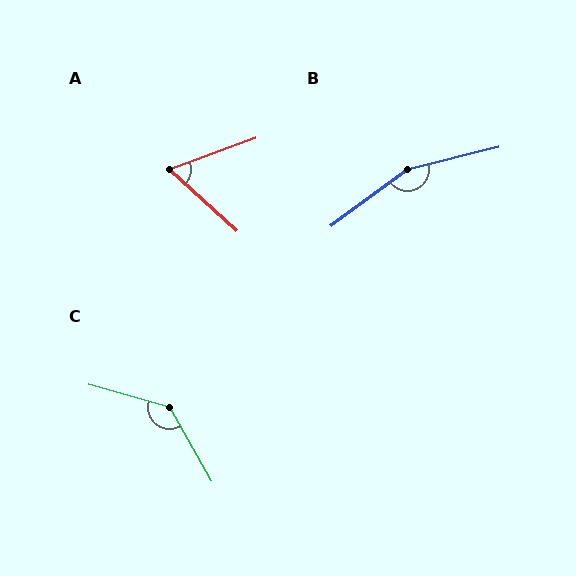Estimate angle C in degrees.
Approximately 135 degrees.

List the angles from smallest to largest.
A (62°), C (135°), B (157°).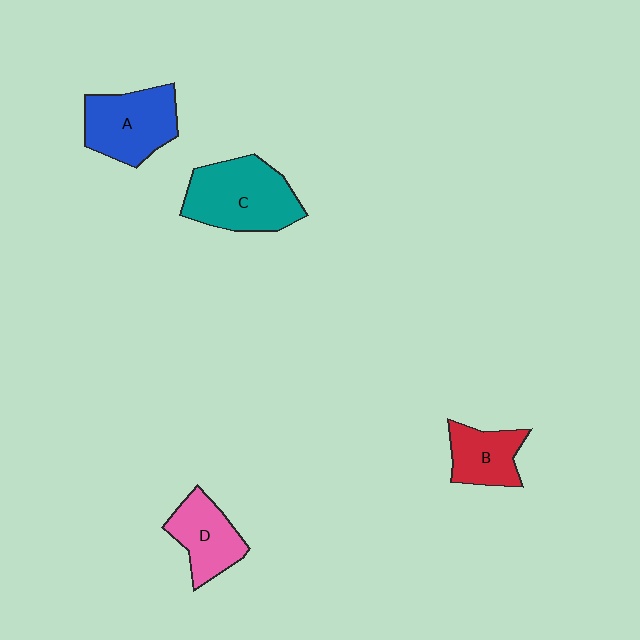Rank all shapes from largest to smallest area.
From largest to smallest: C (teal), A (blue), D (pink), B (red).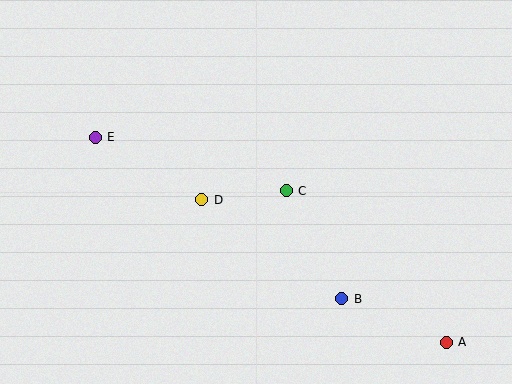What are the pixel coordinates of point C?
Point C is at (286, 191).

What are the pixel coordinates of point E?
Point E is at (95, 137).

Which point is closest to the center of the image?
Point C at (286, 191) is closest to the center.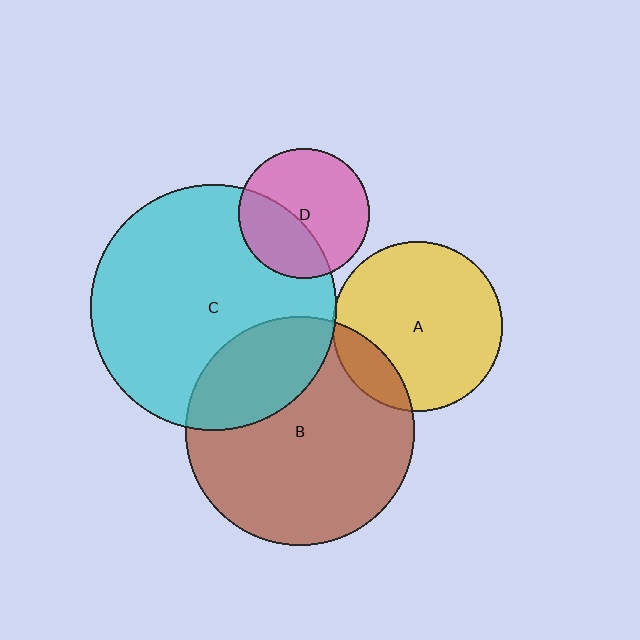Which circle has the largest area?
Circle C (cyan).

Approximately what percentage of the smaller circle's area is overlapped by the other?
Approximately 25%.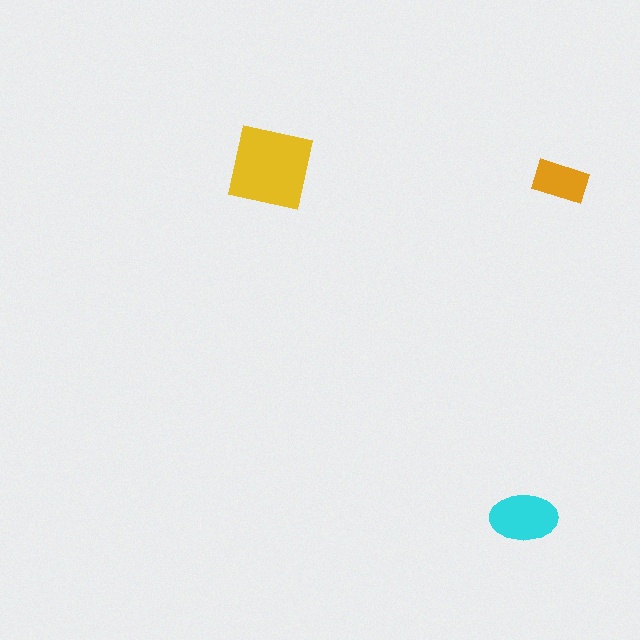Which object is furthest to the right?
The orange rectangle is rightmost.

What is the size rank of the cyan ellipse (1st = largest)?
2nd.